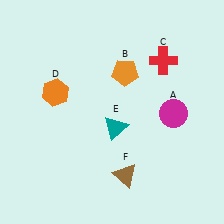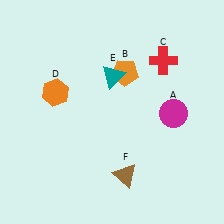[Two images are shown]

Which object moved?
The teal triangle (E) moved up.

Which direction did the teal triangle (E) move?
The teal triangle (E) moved up.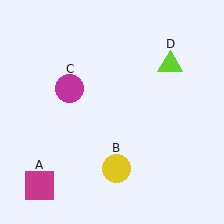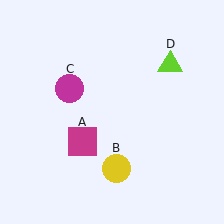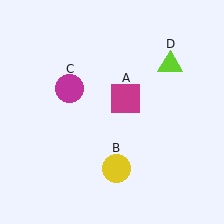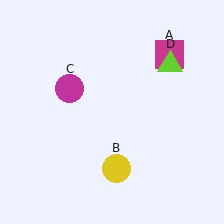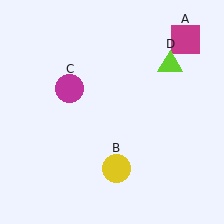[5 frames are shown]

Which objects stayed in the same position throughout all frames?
Yellow circle (object B) and magenta circle (object C) and lime triangle (object D) remained stationary.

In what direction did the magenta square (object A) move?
The magenta square (object A) moved up and to the right.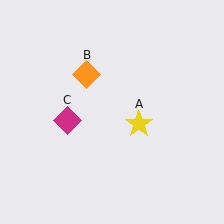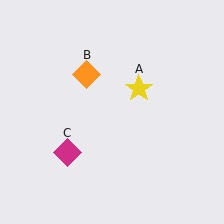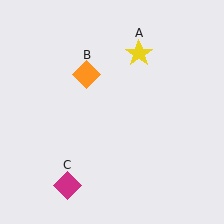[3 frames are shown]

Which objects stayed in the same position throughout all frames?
Orange diamond (object B) remained stationary.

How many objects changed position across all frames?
2 objects changed position: yellow star (object A), magenta diamond (object C).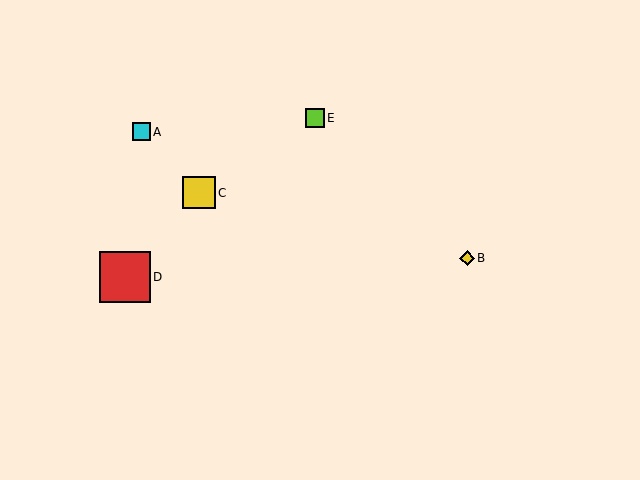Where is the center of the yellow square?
The center of the yellow square is at (199, 193).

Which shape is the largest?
The red square (labeled D) is the largest.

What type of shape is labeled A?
Shape A is a cyan square.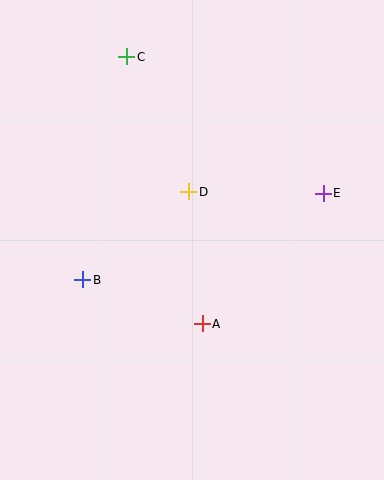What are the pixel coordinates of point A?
Point A is at (202, 324).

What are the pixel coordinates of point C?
Point C is at (127, 57).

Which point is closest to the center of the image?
Point D at (189, 192) is closest to the center.